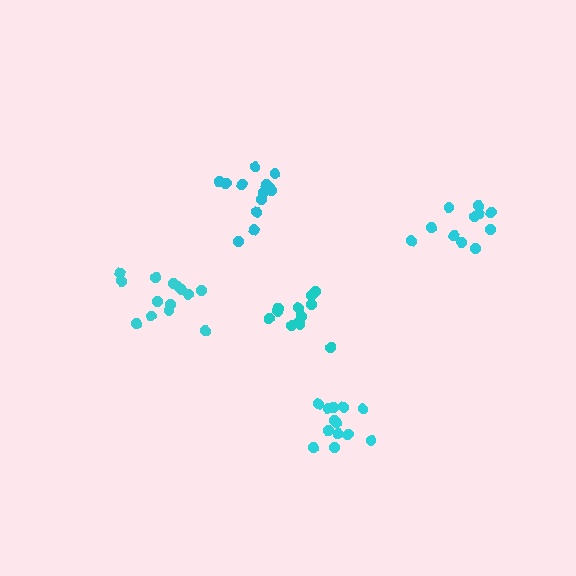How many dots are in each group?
Group 1: 13 dots, Group 2: 11 dots, Group 3: 13 dots, Group 4: 14 dots, Group 5: 12 dots (63 total).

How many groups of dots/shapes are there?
There are 5 groups.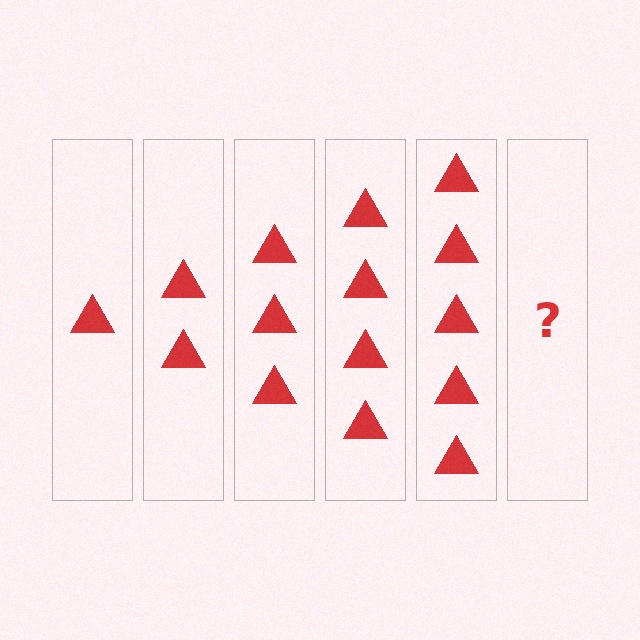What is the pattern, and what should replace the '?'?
The pattern is that each step adds one more triangle. The '?' should be 6 triangles.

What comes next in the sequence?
The next element should be 6 triangles.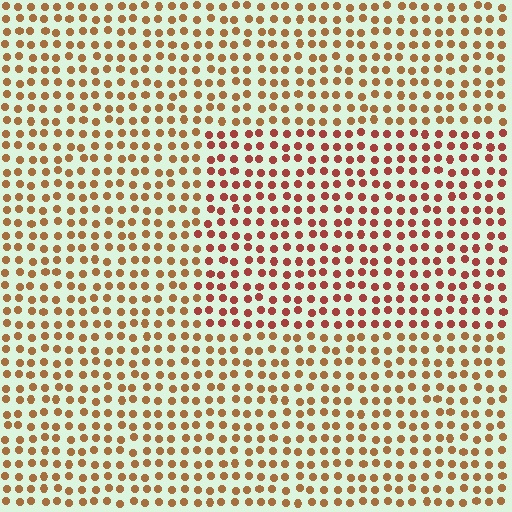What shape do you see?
I see a rectangle.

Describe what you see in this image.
The image is filled with small brown elements in a uniform arrangement. A rectangle-shaped region is visible where the elements are tinted to a slightly different hue, forming a subtle color boundary.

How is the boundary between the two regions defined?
The boundary is defined purely by a slight shift in hue (about 28 degrees). Spacing, size, and orientation are identical on both sides.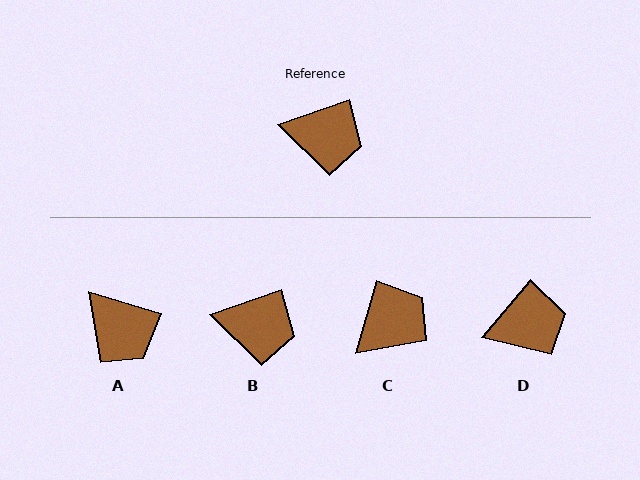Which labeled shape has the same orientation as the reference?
B.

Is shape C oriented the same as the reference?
No, it is off by about 55 degrees.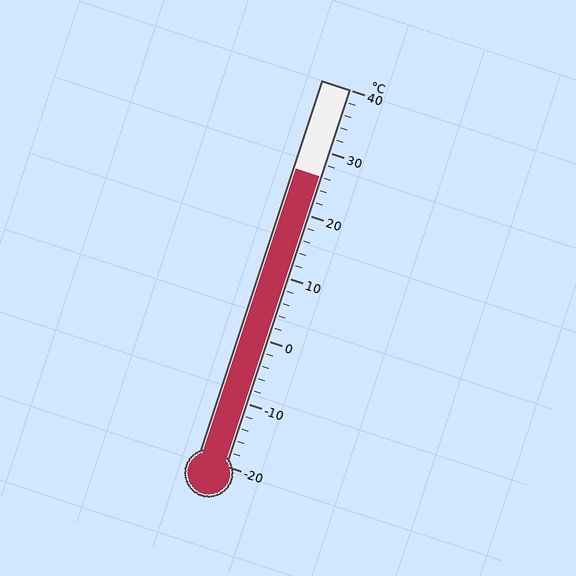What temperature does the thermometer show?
The thermometer shows approximately 26°C.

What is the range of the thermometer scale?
The thermometer scale ranges from -20°C to 40°C.